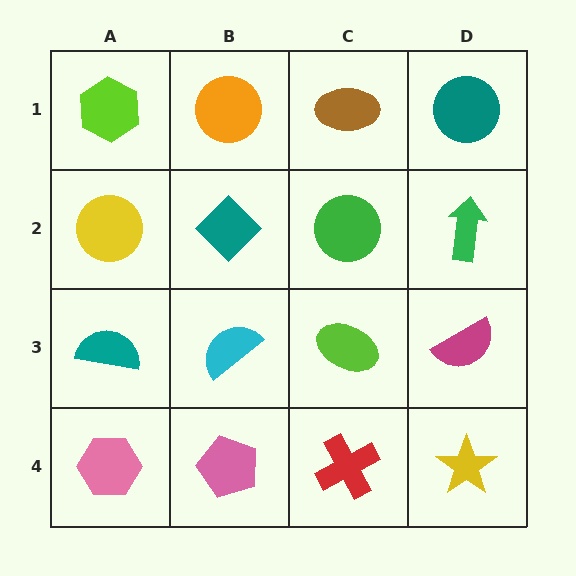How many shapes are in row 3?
4 shapes.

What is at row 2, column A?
A yellow circle.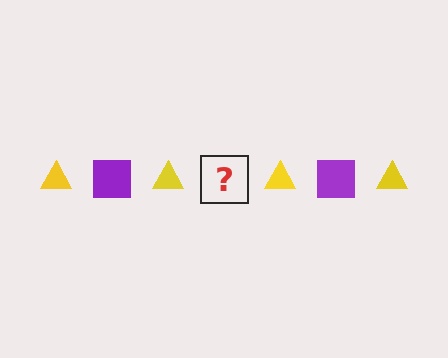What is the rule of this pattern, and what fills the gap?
The rule is that the pattern alternates between yellow triangle and purple square. The gap should be filled with a purple square.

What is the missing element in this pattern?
The missing element is a purple square.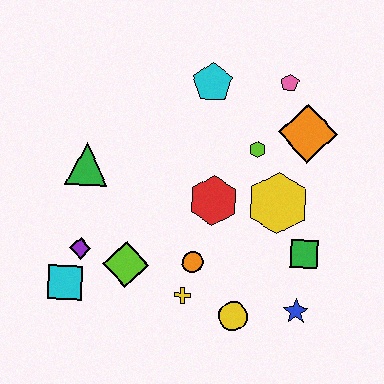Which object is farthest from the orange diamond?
The cyan square is farthest from the orange diamond.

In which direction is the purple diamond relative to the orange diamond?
The purple diamond is to the left of the orange diamond.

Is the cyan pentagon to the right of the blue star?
No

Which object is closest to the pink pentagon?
The orange diamond is closest to the pink pentagon.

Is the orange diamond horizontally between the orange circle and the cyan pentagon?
No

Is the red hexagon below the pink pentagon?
Yes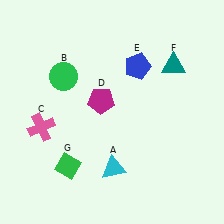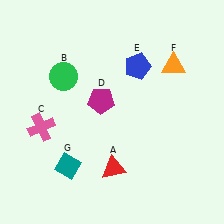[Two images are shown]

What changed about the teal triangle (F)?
In Image 1, F is teal. In Image 2, it changed to orange.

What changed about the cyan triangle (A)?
In Image 1, A is cyan. In Image 2, it changed to red.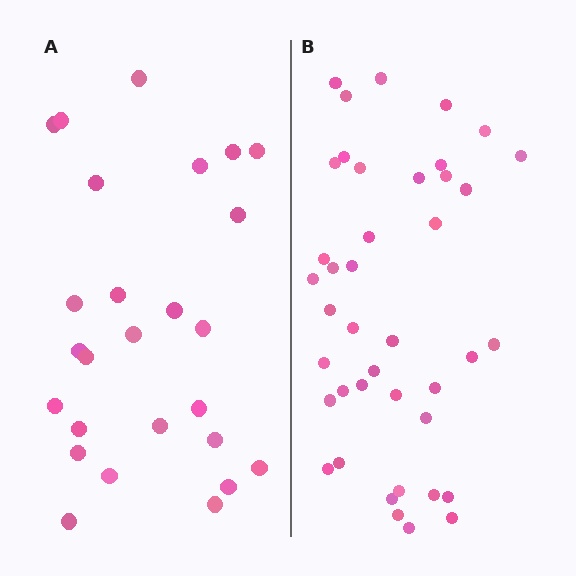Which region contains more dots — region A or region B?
Region B (the right region) has more dots.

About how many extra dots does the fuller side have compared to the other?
Region B has approximately 15 more dots than region A.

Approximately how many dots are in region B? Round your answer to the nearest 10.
About 40 dots. (The exact count is 41, which rounds to 40.)